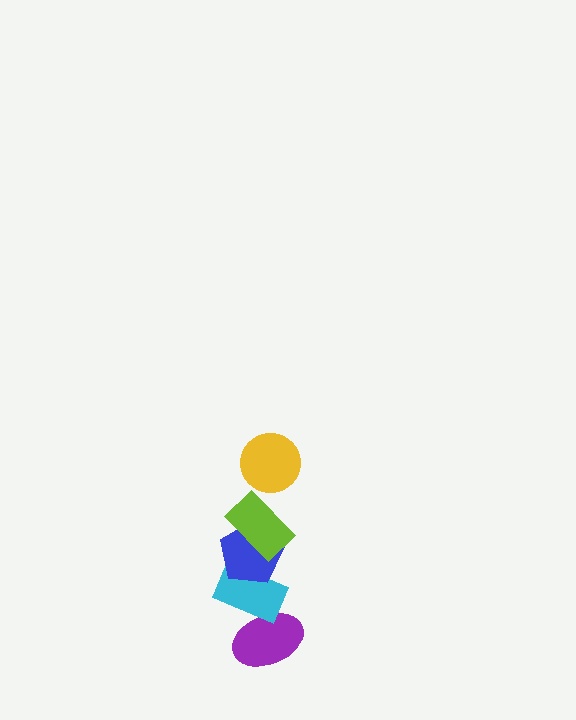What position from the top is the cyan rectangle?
The cyan rectangle is 4th from the top.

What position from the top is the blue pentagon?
The blue pentagon is 3rd from the top.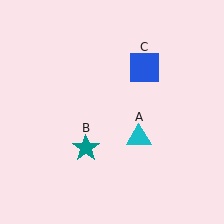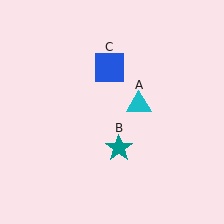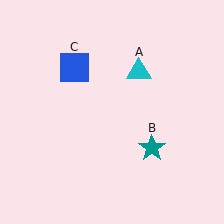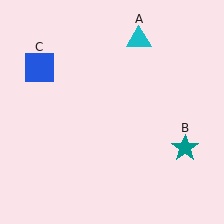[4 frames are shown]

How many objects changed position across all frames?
3 objects changed position: cyan triangle (object A), teal star (object B), blue square (object C).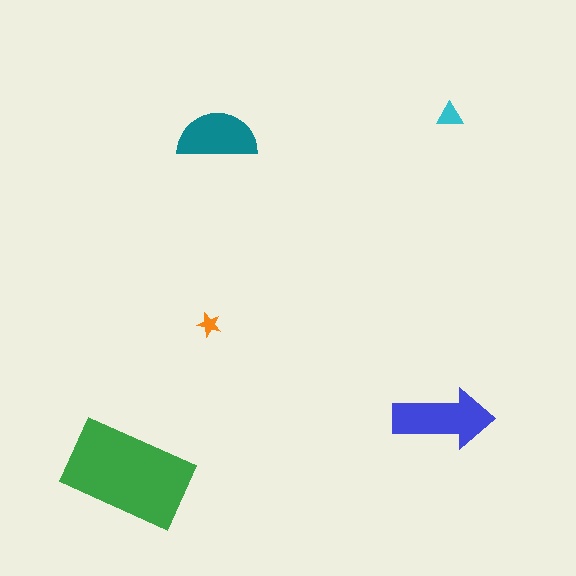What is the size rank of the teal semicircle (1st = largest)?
3rd.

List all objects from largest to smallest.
The green rectangle, the blue arrow, the teal semicircle, the cyan triangle, the orange star.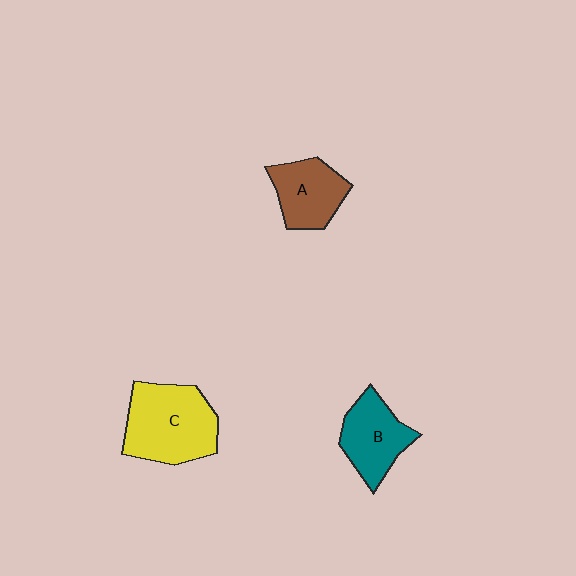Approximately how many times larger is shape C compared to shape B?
Approximately 1.4 times.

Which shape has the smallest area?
Shape A (brown).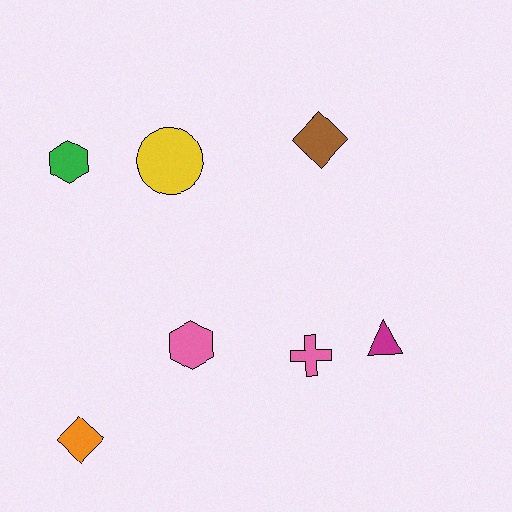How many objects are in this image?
There are 7 objects.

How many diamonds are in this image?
There are 2 diamonds.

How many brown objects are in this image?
There is 1 brown object.